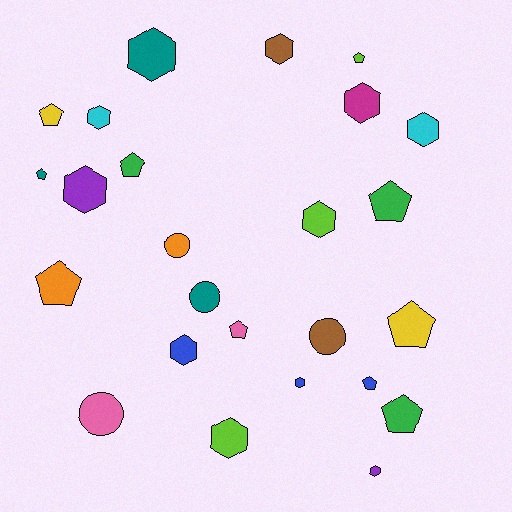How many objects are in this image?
There are 25 objects.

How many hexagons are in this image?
There are 11 hexagons.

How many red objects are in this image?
There are no red objects.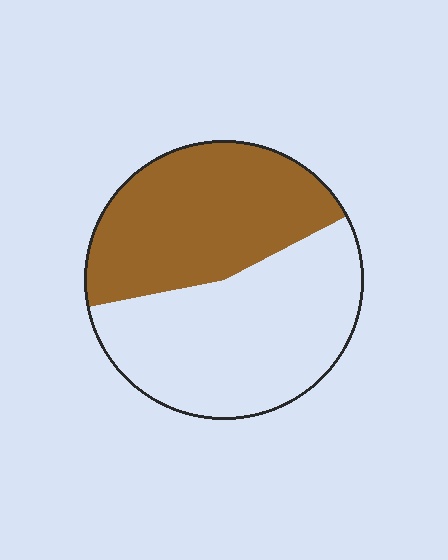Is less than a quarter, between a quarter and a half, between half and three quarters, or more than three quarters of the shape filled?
Between a quarter and a half.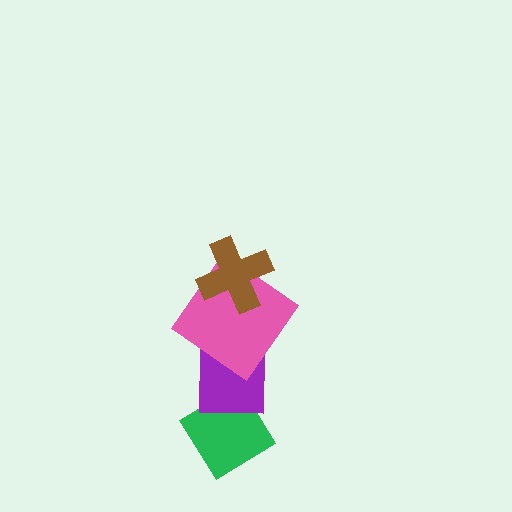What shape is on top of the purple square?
The pink diamond is on top of the purple square.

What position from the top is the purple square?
The purple square is 3rd from the top.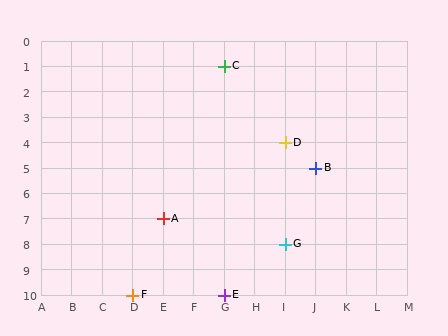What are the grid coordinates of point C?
Point C is at grid coordinates (G, 1).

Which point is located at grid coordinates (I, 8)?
Point G is at (I, 8).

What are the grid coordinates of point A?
Point A is at grid coordinates (E, 7).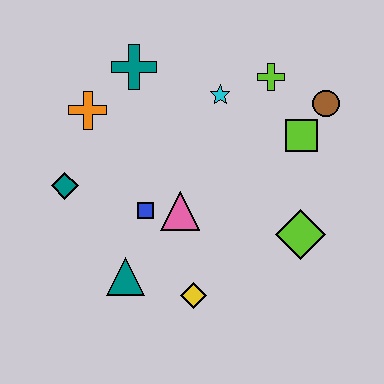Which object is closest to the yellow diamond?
The teal triangle is closest to the yellow diamond.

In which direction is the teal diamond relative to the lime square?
The teal diamond is to the left of the lime square.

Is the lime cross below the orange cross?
No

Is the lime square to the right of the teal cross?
Yes